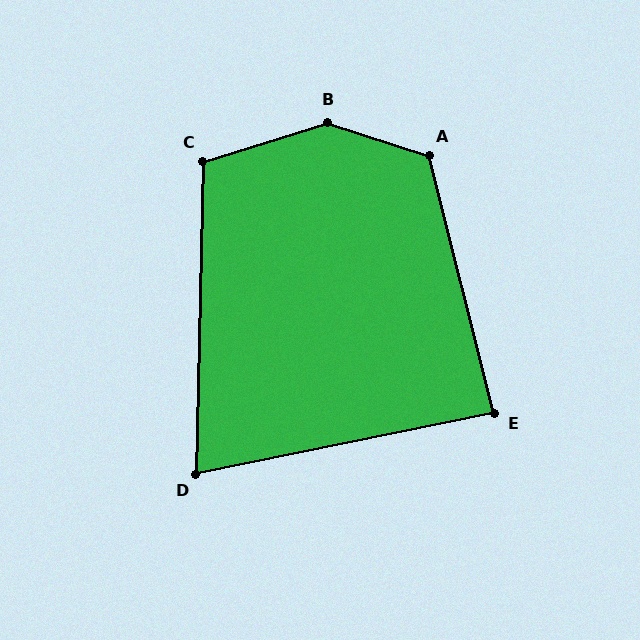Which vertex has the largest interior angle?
B, at approximately 145 degrees.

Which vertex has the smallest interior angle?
D, at approximately 77 degrees.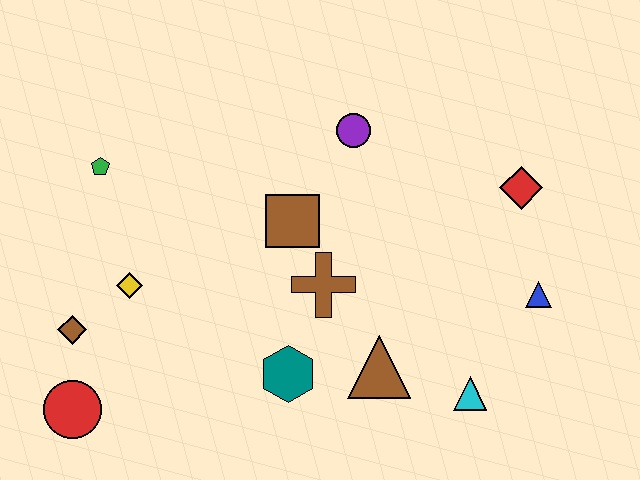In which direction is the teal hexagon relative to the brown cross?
The teal hexagon is below the brown cross.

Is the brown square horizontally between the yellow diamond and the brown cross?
Yes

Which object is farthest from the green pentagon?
The blue triangle is farthest from the green pentagon.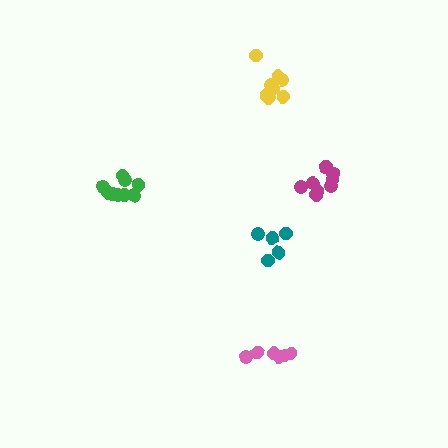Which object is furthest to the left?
The green cluster is leftmost.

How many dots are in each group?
Group 1: 9 dots, Group 2: 5 dots, Group 3: 6 dots, Group 4: 8 dots, Group 5: 10 dots (38 total).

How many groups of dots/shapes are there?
There are 5 groups.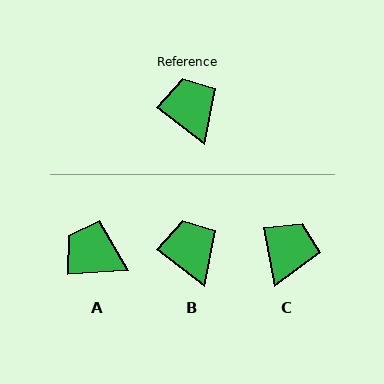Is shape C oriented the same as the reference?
No, it is off by about 42 degrees.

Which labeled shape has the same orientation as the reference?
B.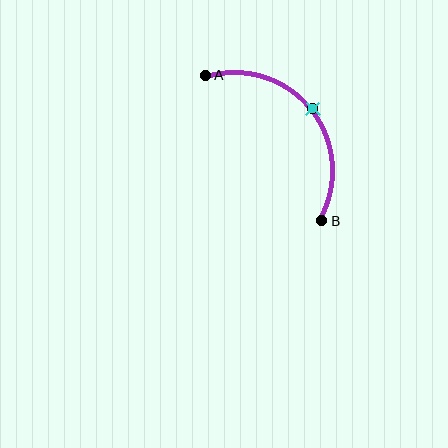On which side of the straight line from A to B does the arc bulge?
The arc bulges above and to the right of the straight line connecting A and B.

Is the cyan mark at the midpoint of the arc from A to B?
Yes. The cyan mark lies on the arc at equal arc-length from both A and B — it is the arc midpoint.